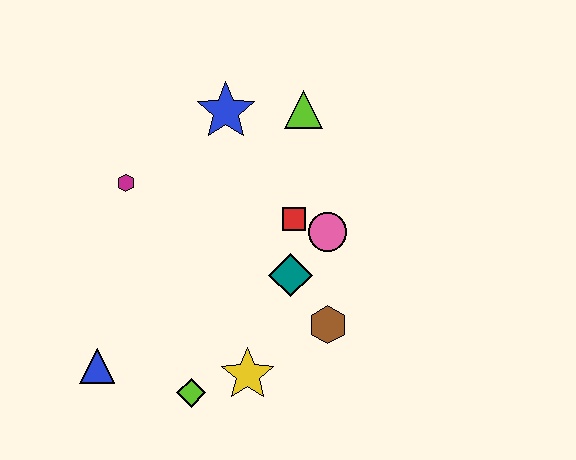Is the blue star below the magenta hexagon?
No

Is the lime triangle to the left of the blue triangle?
No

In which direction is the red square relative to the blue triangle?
The red square is to the right of the blue triangle.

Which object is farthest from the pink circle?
The blue triangle is farthest from the pink circle.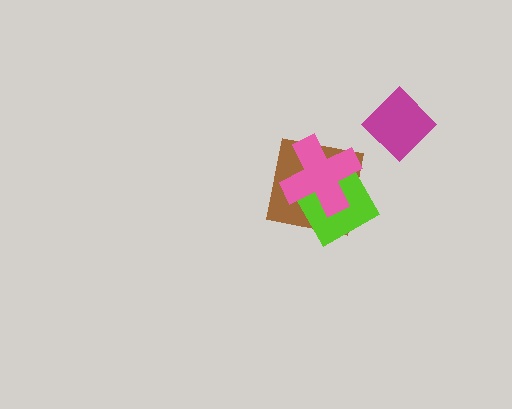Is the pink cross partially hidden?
No, no other shape covers it.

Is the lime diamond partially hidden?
Yes, it is partially covered by another shape.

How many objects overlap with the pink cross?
2 objects overlap with the pink cross.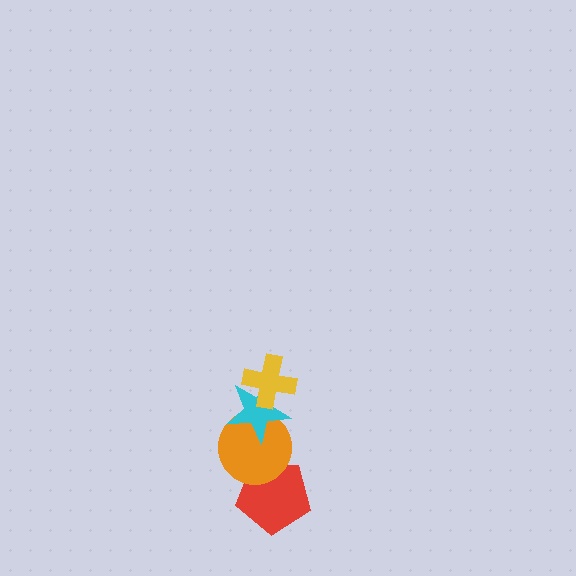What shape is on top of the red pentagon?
The orange circle is on top of the red pentagon.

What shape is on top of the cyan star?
The yellow cross is on top of the cyan star.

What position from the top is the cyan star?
The cyan star is 2nd from the top.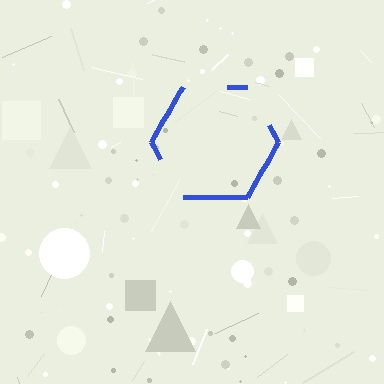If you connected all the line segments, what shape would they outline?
They would outline a hexagon.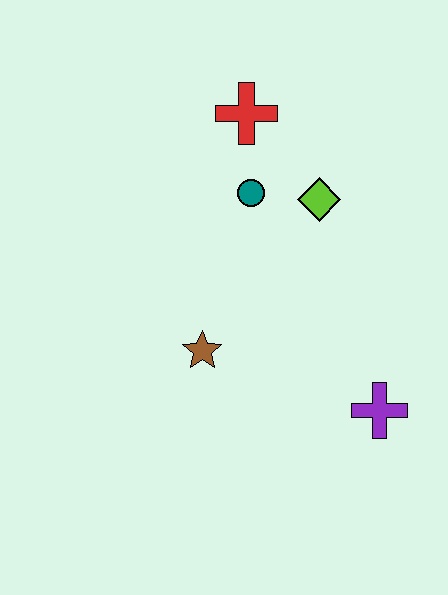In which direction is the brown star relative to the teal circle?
The brown star is below the teal circle.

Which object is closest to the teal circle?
The lime diamond is closest to the teal circle.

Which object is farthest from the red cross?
The purple cross is farthest from the red cross.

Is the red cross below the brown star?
No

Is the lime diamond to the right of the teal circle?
Yes